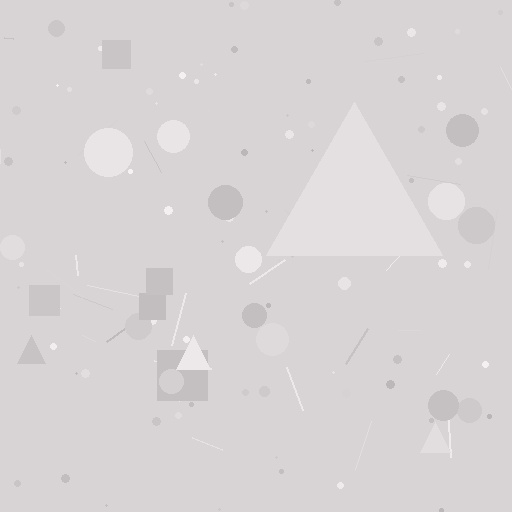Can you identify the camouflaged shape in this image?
The camouflaged shape is a triangle.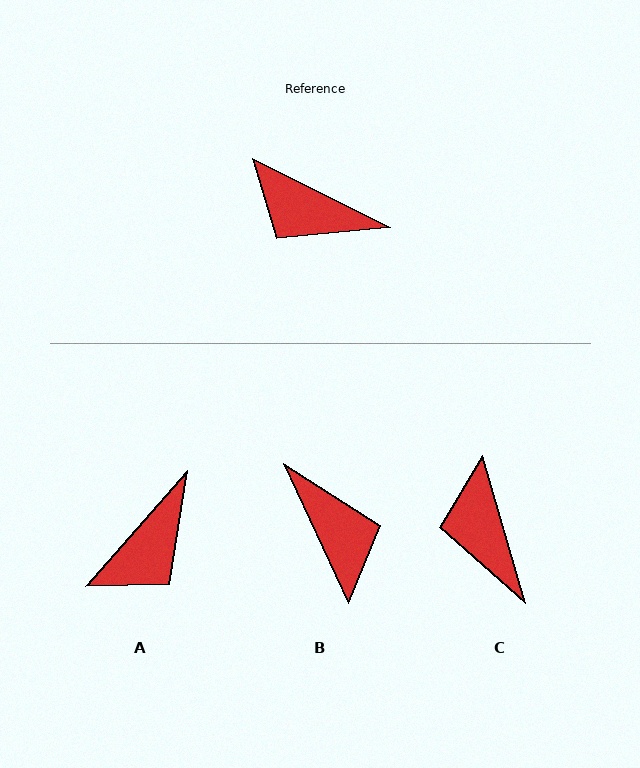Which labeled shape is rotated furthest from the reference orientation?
B, about 142 degrees away.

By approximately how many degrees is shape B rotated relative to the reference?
Approximately 142 degrees counter-clockwise.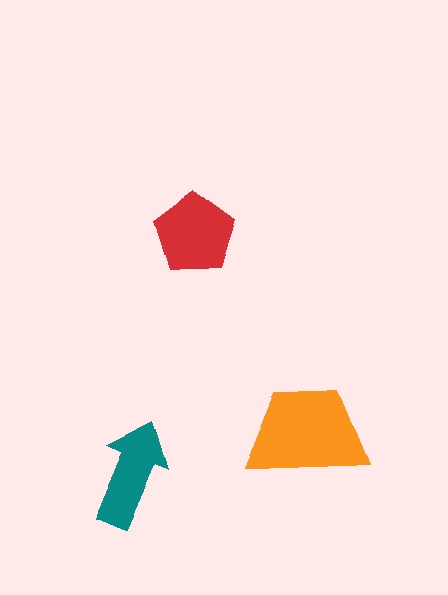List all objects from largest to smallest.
The orange trapezoid, the red pentagon, the teal arrow.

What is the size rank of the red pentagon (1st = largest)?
2nd.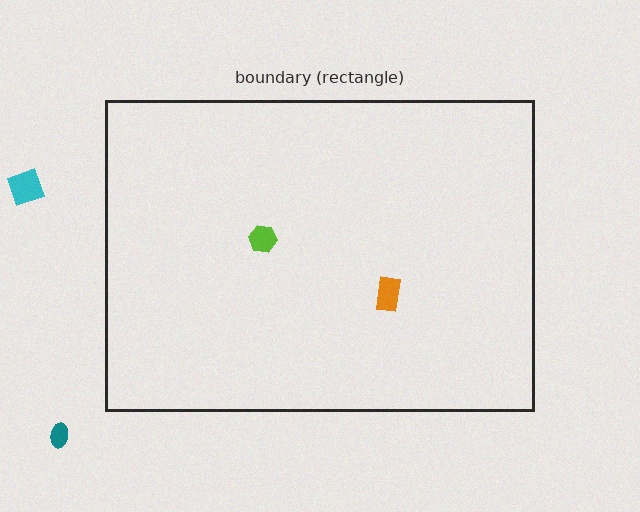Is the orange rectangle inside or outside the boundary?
Inside.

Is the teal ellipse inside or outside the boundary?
Outside.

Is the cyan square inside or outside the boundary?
Outside.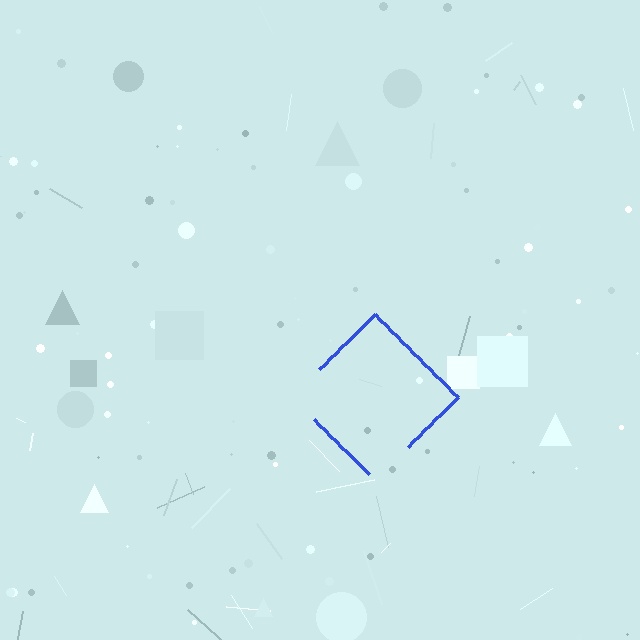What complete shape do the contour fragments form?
The contour fragments form a diamond.